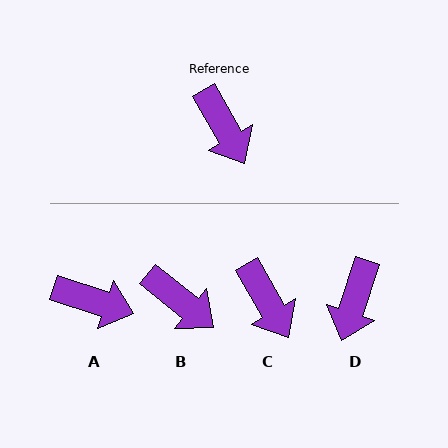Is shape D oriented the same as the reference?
No, it is off by about 48 degrees.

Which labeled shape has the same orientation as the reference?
C.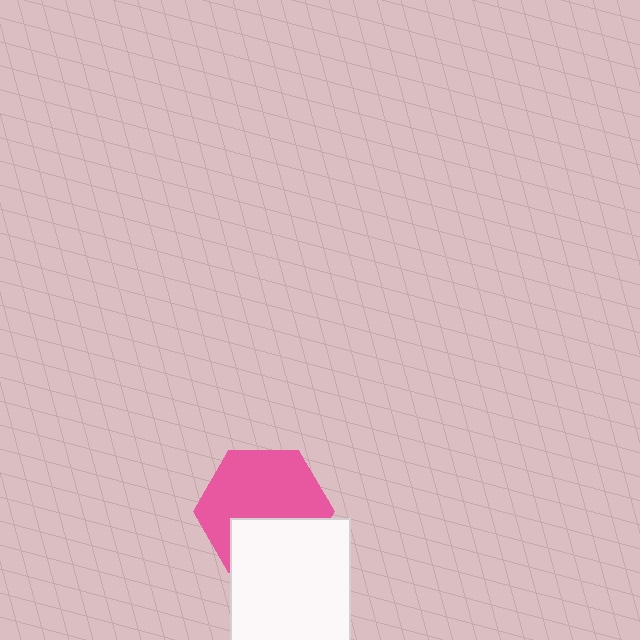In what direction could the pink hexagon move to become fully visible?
The pink hexagon could move up. That would shift it out from behind the white rectangle entirely.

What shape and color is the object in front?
The object in front is a white rectangle.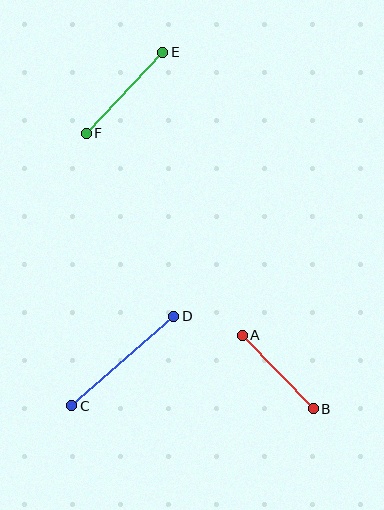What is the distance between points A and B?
The distance is approximately 102 pixels.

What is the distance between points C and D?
The distance is approximately 136 pixels.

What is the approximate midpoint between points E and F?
The midpoint is at approximately (125, 93) pixels.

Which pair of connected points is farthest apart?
Points C and D are farthest apart.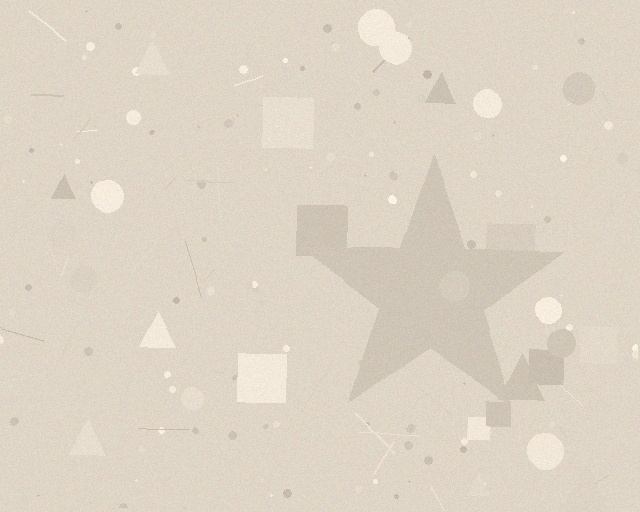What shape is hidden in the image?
A star is hidden in the image.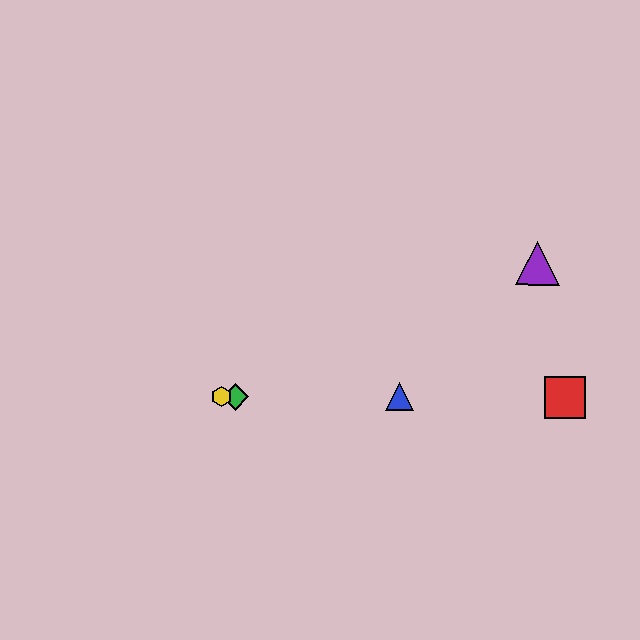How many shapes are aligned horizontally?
4 shapes (the red square, the blue triangle, the green diamond, the yellow hexagon) are aligned horizontally.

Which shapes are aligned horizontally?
The red square, the blue triangle, the green diamond, the yellow hexagon are aligned horizontally.